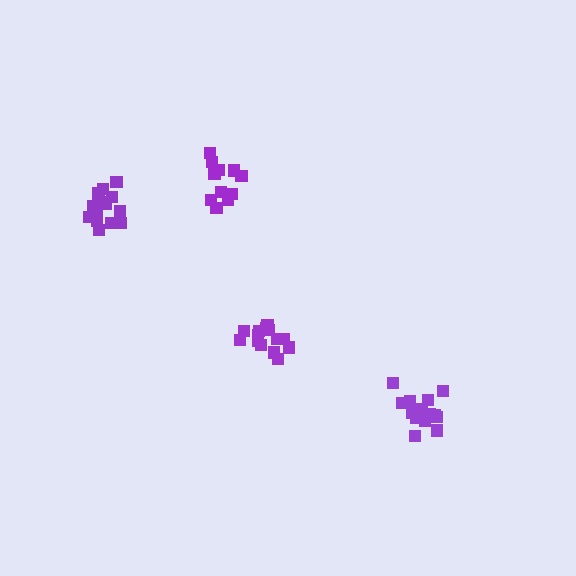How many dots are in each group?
Group 1: 14 dots, Group 2: 14 dots, Group 3: 11 dots, Group 4: 15 dots (54 total).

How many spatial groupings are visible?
There are 4 spatial groupings.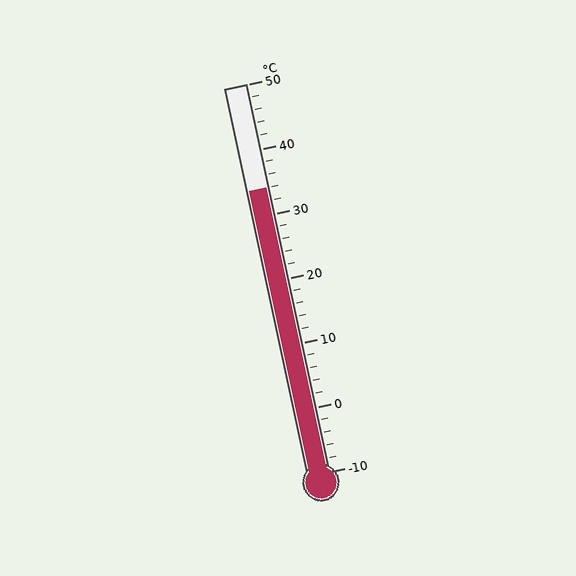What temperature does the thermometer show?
The thermometer shows approximately 34°C.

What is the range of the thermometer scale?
The thermometer scale ranges from -10°C to 50°C.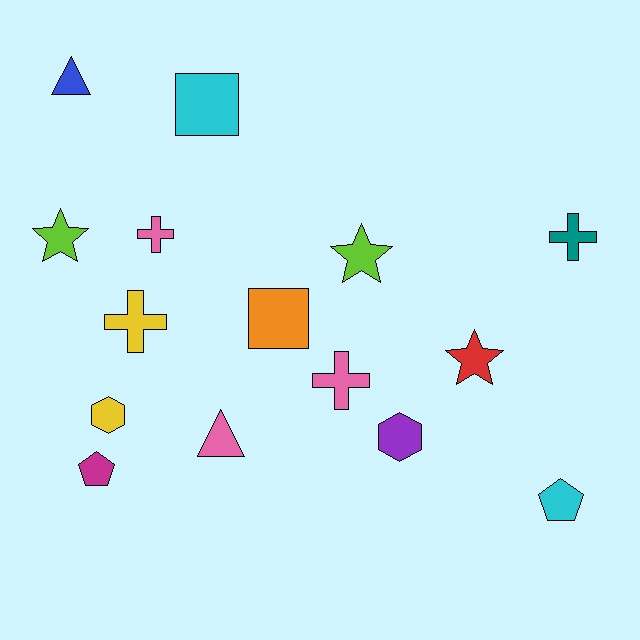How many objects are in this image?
There are 15 objects.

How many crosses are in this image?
There are 4 crosses.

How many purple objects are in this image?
There is 1 purple object.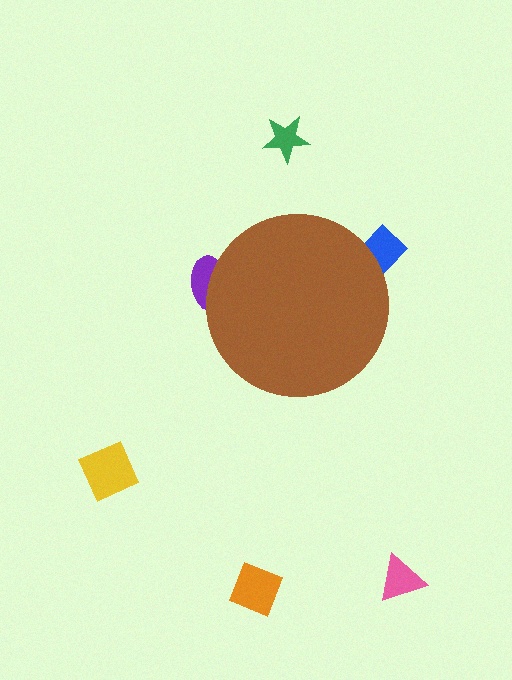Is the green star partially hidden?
No, the green star is fully visible.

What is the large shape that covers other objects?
A brown circle.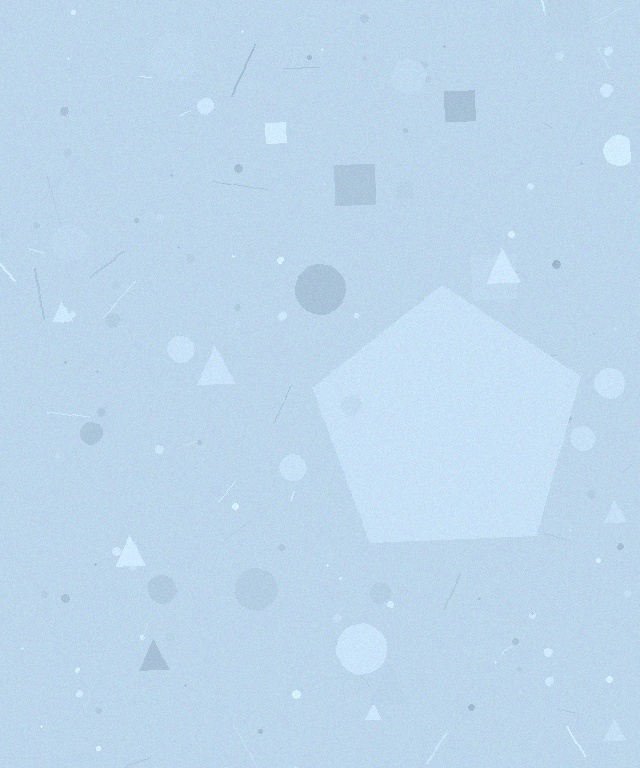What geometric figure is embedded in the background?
A pentagon is embedded in the background.